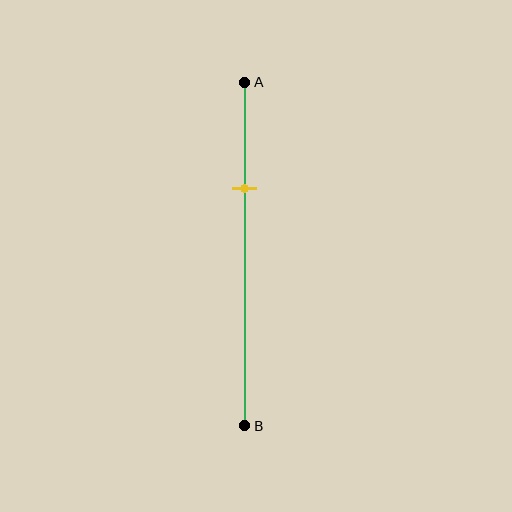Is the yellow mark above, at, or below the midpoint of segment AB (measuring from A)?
The yellow mark is above the midpoint of segment AB.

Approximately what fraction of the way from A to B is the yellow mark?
The yellow mark is approximately 30% of the way from A to B.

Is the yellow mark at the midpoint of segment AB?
No, the mark is at about 30% from A, not at the 50% midpoint.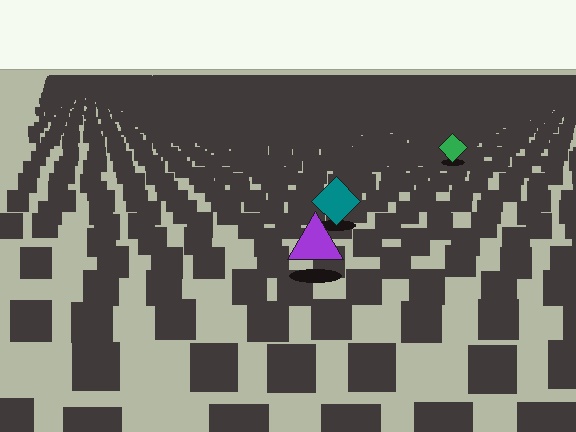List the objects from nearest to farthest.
From nearest to farthest: the purple triangle, the teal diamond, the green diamond.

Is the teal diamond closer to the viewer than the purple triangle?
No. The purple triangle is closer — you can tell from the texture gradient: the ground texture is coarser near it.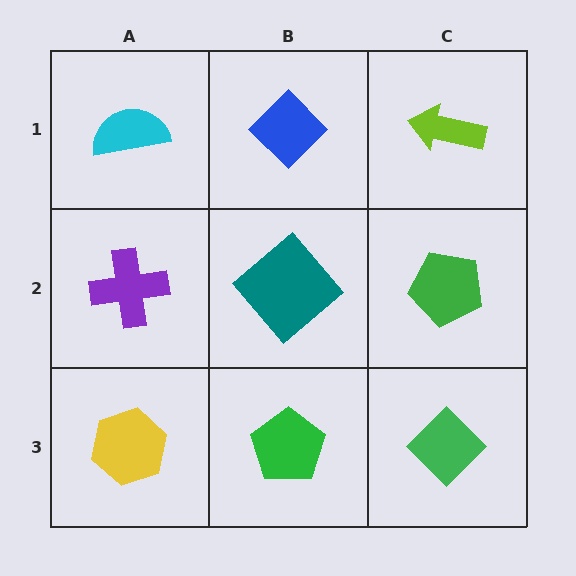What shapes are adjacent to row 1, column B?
A teal diamond (row 2, column B), a cyan semicircle (row 1, column A), a lime arrow (row 1, column C).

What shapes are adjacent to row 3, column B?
A teal diamond (row 2, column B), a yellow hexagon (row 3, column A), a green diamond (row 3, column C).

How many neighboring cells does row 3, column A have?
2.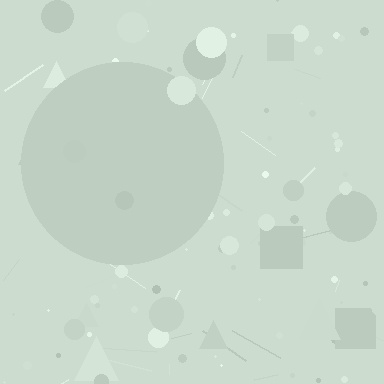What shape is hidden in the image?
A circle is hidden in the image.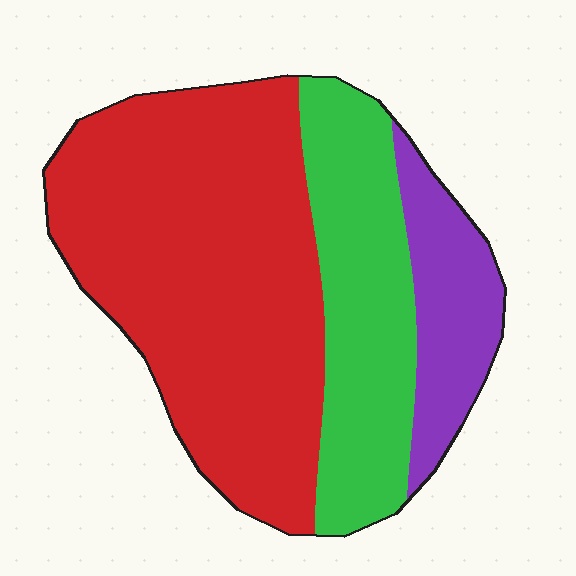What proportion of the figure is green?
Green takes up about one quarter (1/4) of the figure.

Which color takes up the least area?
Purple, at roughly 15%.